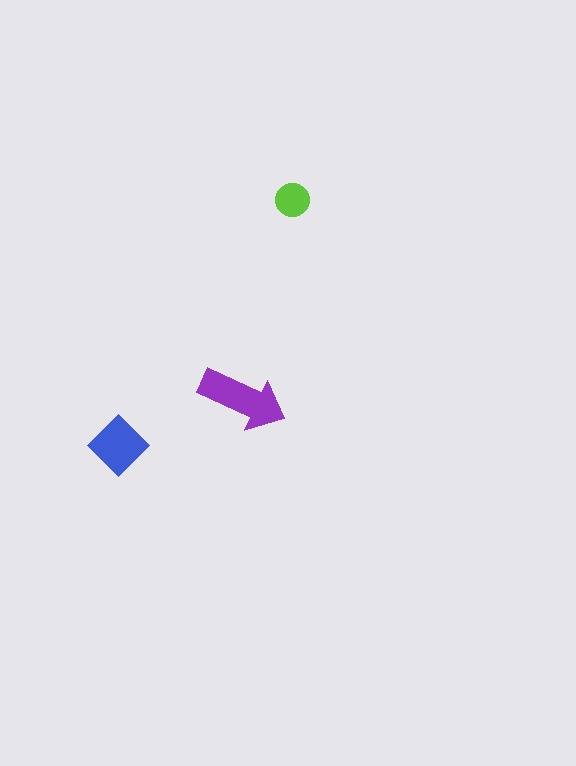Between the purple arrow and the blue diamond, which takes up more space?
The purple arrow.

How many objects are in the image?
There are 3 objects in the image.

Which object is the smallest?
The lime circle.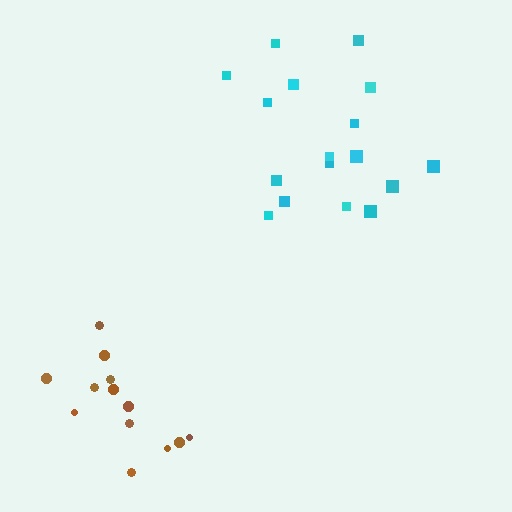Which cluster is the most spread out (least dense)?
Cyan.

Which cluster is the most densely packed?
Brown.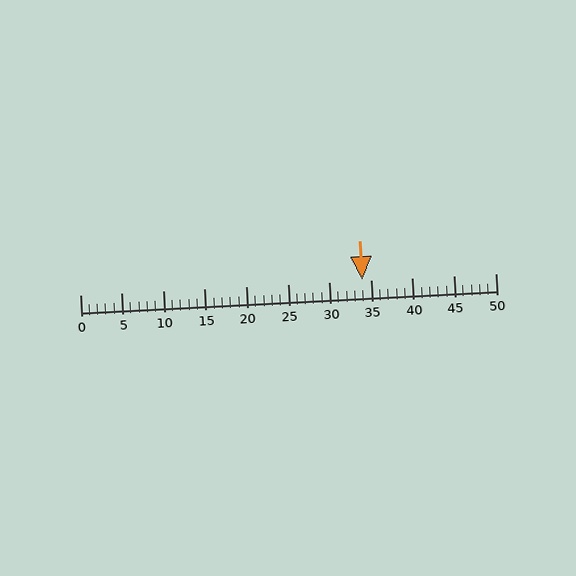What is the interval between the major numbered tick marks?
The major tick marks are spaced 5 units apart.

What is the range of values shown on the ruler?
The ruler shows values from 0 to 50.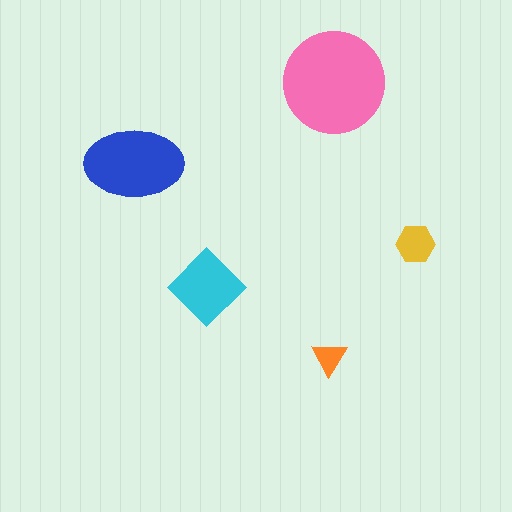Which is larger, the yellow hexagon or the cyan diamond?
The cyan diamond.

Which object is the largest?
The pink circle.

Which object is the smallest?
The orange triangle.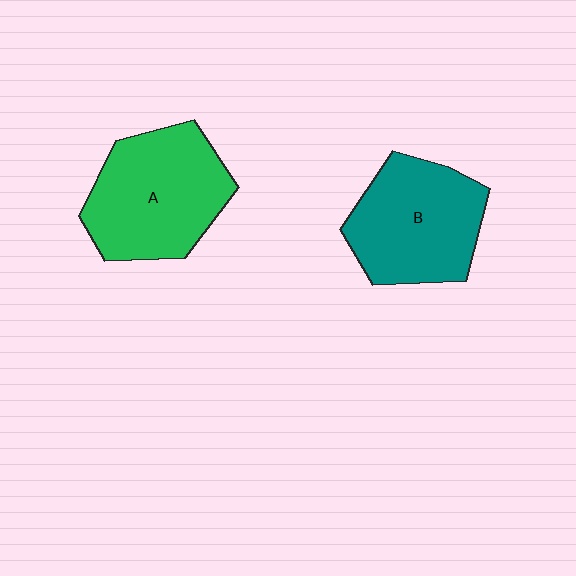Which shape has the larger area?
Shape A (green).